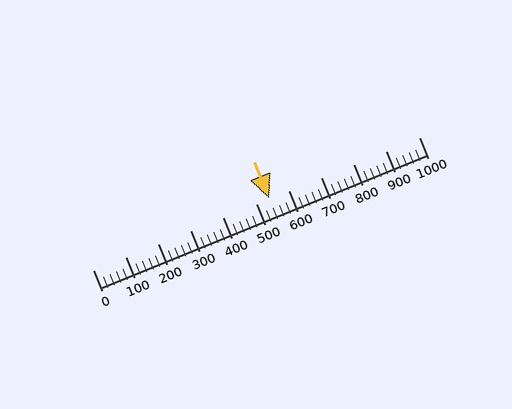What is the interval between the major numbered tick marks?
The major tick marks are spaced 100 units apart.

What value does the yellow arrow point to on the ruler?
The yellow arrow points to approximately 540.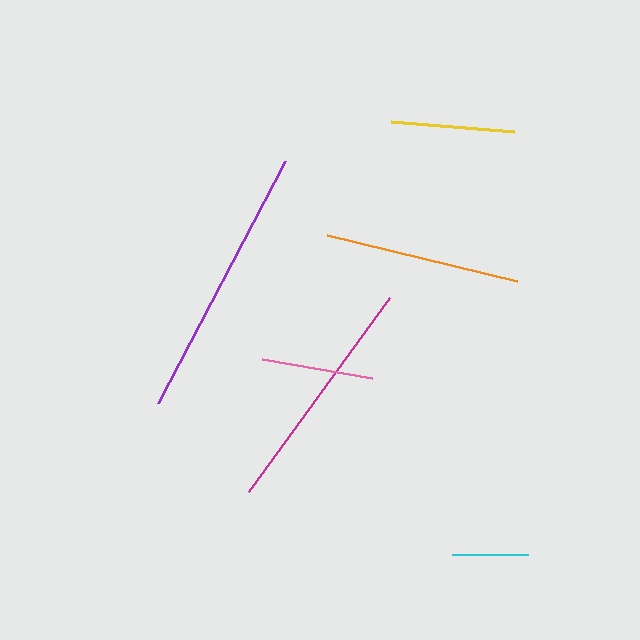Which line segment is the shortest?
The cyan line is the shortest at approximately 76 pixels.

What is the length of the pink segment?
The pink segment is approximately 112 pixels long.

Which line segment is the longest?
The purple line is the longest at approximately 273 pixels.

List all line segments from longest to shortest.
From longest to shortest: purple, magenta, orange, yellow, pink, cyan.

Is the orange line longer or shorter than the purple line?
The purple line is longer than the orange line.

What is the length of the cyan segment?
The cyan segment is approximately 76 pixels long.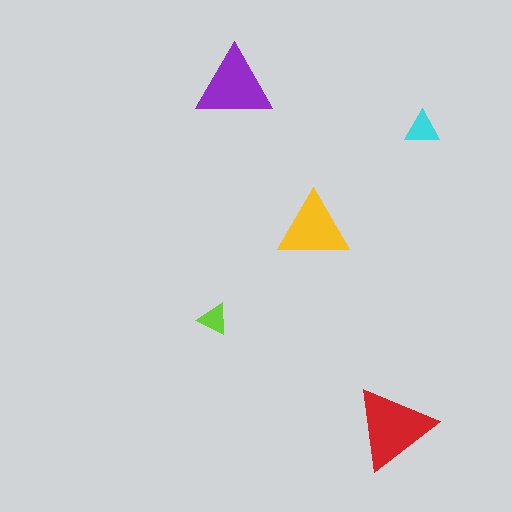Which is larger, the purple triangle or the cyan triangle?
The purple one.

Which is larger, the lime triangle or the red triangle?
The red one.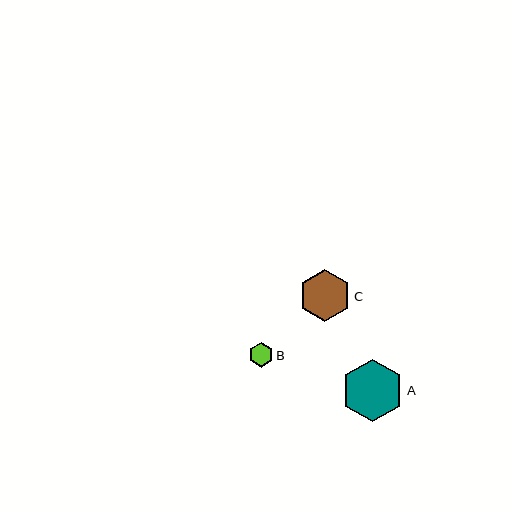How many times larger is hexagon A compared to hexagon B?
Hexagon A is approximately 2.5 times the size of hexagon B.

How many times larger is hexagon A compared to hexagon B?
Hexagon A is approximately 2.5 times the size of hexagon B.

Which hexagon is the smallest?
Hexagon B is the smallest with a size of approximately 25 pixels.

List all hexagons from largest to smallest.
From largest to smallest: A, C, B.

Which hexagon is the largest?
Hexagon A is the largest with a size of approximately 62 pixels.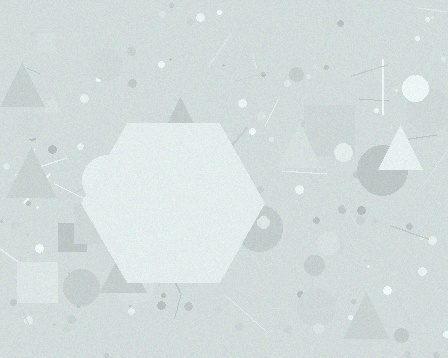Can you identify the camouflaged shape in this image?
The camouflaged shape is a hexagon.